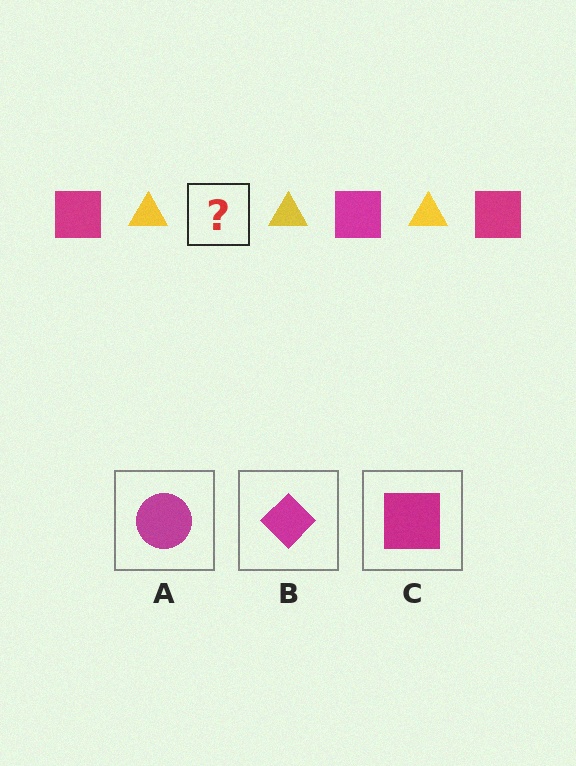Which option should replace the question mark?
Option C.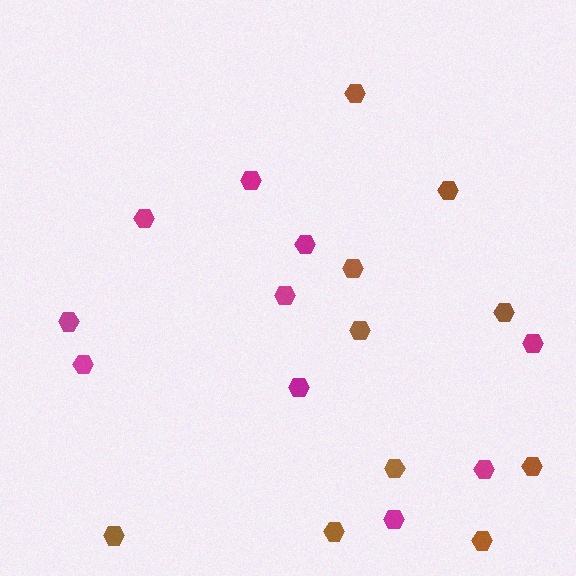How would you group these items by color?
There are 2 groups: one group of brown hexagons (10) and one group of magenta hexagons (10).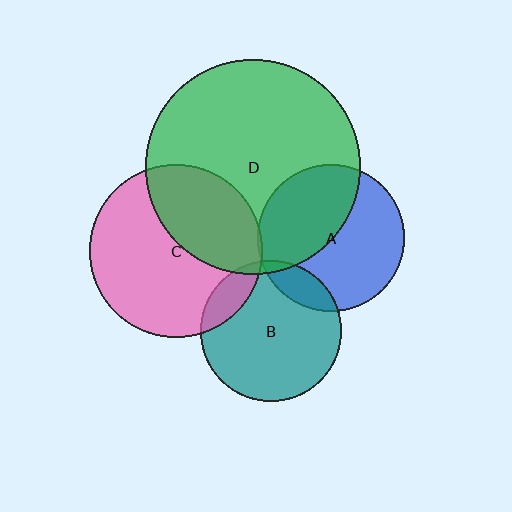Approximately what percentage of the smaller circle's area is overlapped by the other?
Approximately 15%.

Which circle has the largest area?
Circle D (green).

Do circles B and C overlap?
Yes.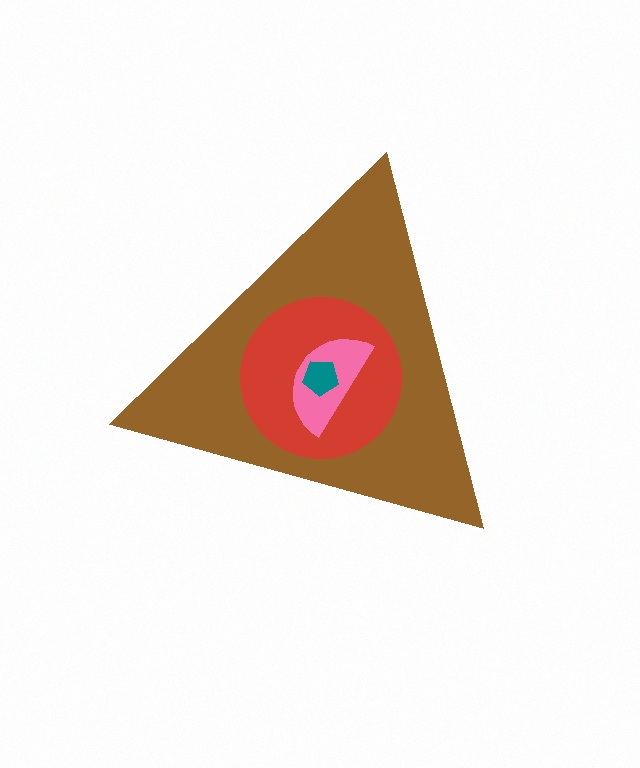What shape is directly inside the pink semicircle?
The teal pentagon.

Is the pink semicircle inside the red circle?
Yes.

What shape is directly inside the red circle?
The pink semicircle.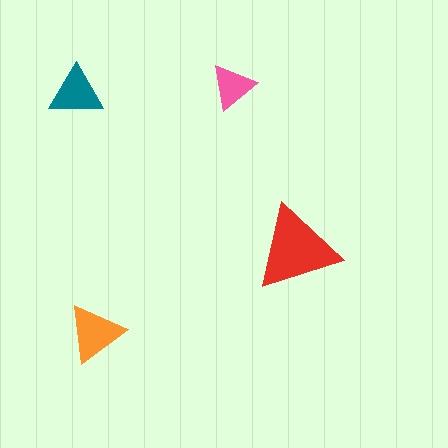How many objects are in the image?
There are 4 objects in the image.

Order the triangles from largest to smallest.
the red one, the orange one, the teal one, the pink one.